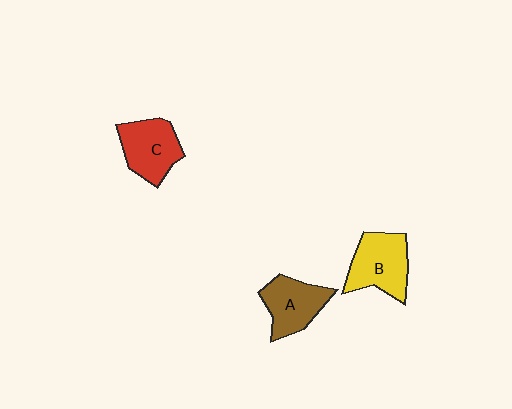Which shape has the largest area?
Shape B (yellow).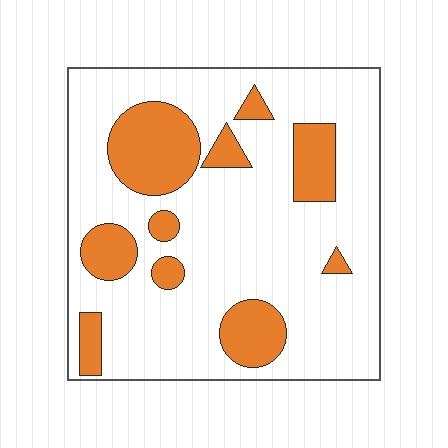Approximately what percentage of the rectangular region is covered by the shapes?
Approximately 25%.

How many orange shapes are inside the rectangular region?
10.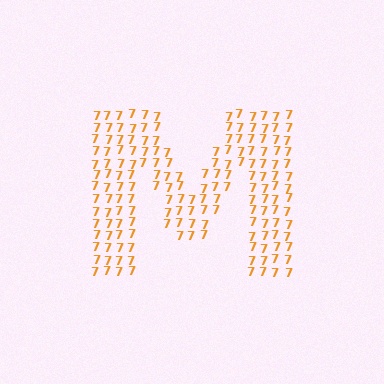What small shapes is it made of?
It is made of small digit 7's.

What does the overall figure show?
The overall figure shows the letter M.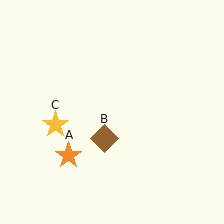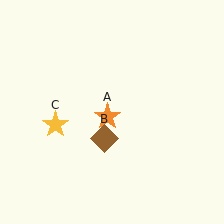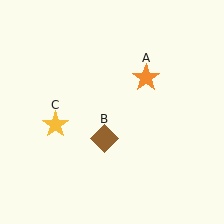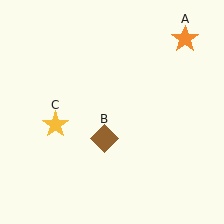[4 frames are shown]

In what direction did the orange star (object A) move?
The orange star (object A) moved up and to the right.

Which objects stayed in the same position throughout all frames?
Brown diamond (object B) and yellow star (object C) remained stationary.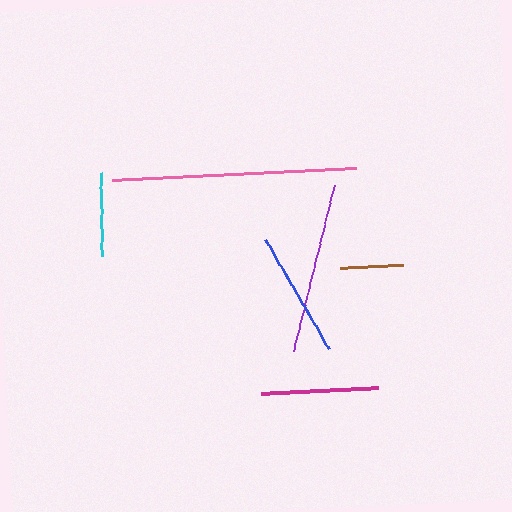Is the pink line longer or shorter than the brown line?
The pink line is longer than the brown line.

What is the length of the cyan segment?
The cyan segment is approximately 84 pixels long.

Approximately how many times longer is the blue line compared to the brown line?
The blue line is approximately 2.0 times the length of the brown line.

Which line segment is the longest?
The pink line is the longest at approximately 243 pixels.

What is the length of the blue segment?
The blue segment is approximately 126 pixels long.